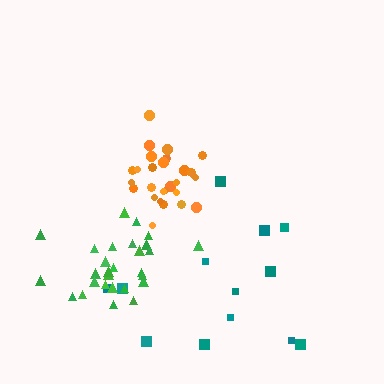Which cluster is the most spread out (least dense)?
Teal.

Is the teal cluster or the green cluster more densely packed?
Green.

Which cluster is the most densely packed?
Orange.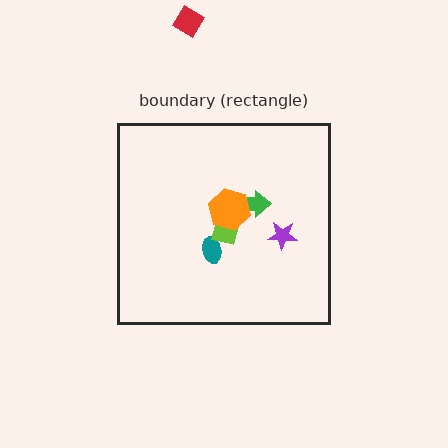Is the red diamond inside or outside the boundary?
Outside.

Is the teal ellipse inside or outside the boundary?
Inside.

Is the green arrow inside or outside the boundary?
Inside.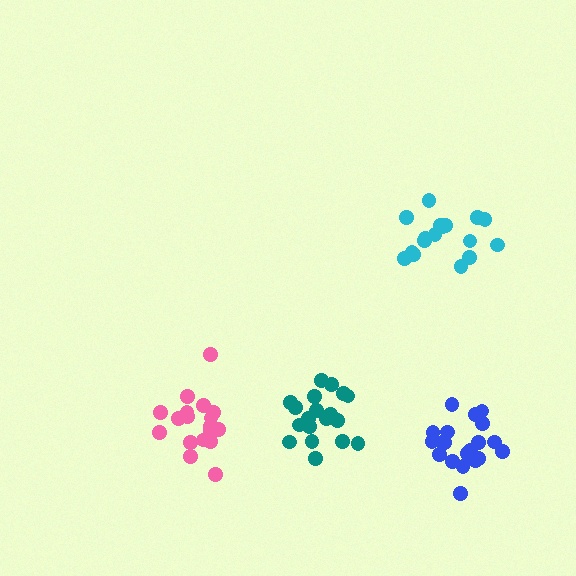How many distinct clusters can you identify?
There are 4 distinct clusters.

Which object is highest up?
The cyan cluster is topmost.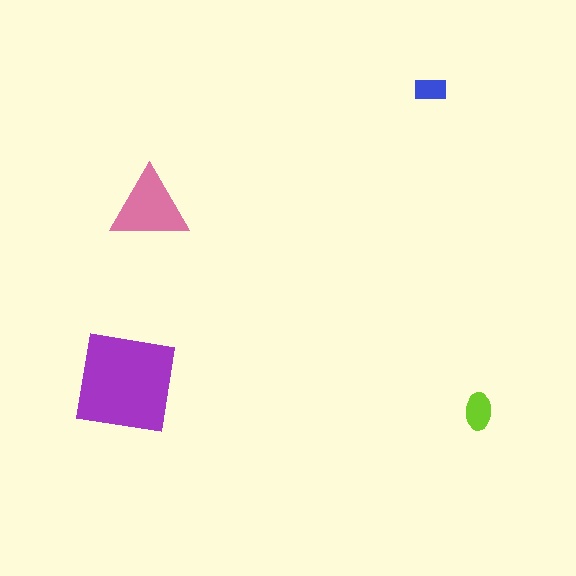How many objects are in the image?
There are 4 objects in the image.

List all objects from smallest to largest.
The blue rectangle, the lime ellipse, the pink triangle, the purple square.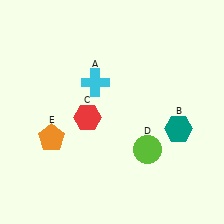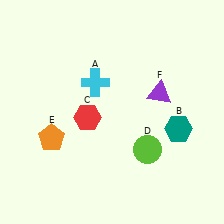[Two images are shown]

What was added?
A purple triangle (F) was added in Image 2.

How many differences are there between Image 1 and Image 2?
There is 1 difference between the two images.